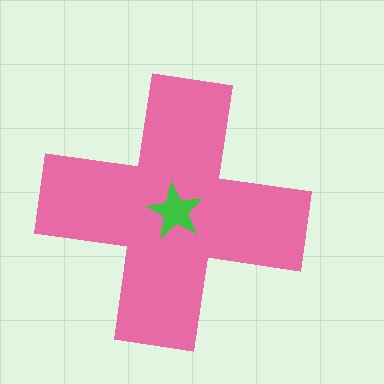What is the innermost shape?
The green star.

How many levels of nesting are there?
2.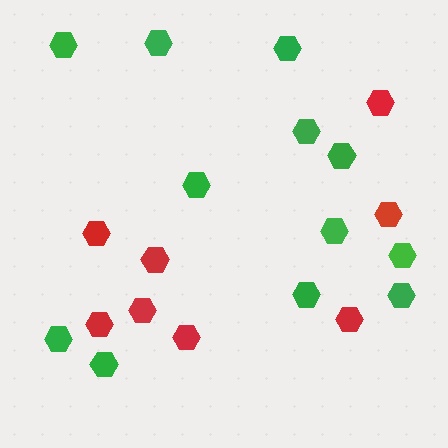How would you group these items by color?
There are 2 groups: one group of red hexagons (8) and one group of green hexagons (12).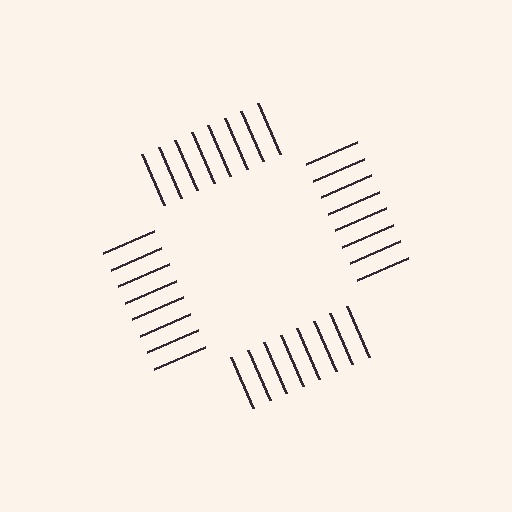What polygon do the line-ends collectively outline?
An illusory square — the line segments terminate on its edges but no continuous stroke is drawn.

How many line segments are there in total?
32 — 8 along each of the 4 edges.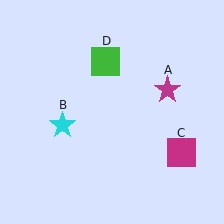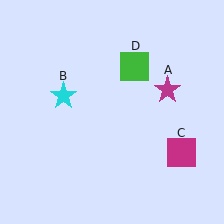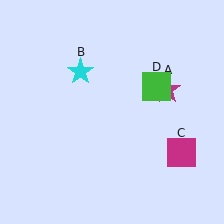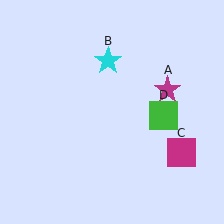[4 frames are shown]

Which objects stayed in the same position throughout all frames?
Magenta star (object A) and magenta square (object C) remained stationary.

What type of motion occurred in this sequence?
The cyan star (object B), green square (object D) rotated clockwise around the center of the scene.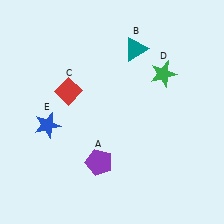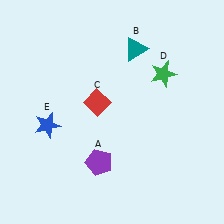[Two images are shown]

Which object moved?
The red diamond (C) moved right.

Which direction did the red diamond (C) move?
The red diamond (C) moved right.